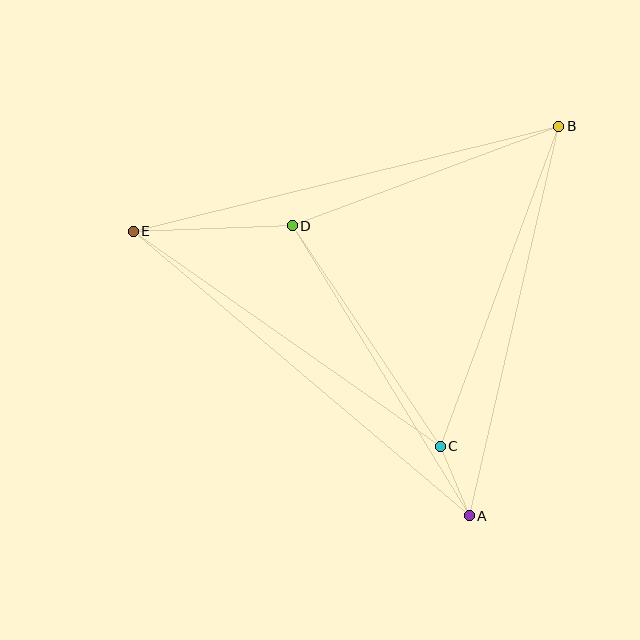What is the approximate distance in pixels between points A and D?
The distance between A and D is approximately 340 pixels.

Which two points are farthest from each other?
Points A and E are farthest from each other.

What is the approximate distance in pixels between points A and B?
The distance between A and B is approximately 400 pixels.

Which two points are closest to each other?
Points A and C are closest to each other.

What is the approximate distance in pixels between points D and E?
The distance between D and E is approximately 159 pixels.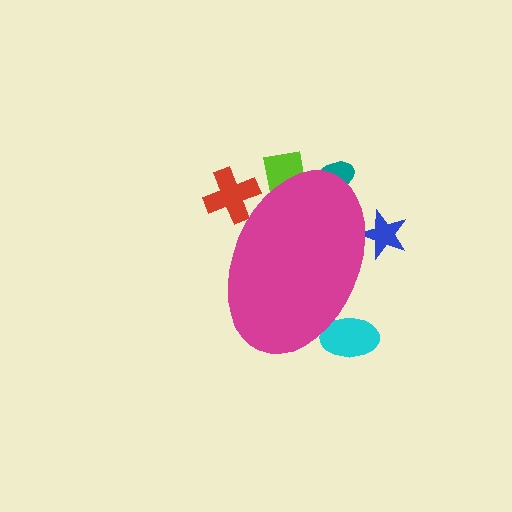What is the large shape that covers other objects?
A magenta ellipse.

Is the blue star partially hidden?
Yes, the blue star is partially hidden behind the magenta ellipse.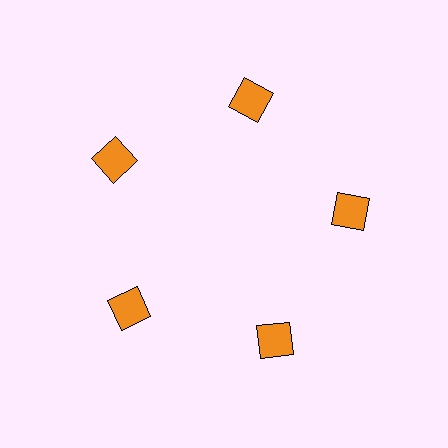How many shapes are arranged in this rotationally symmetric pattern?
There are 5 shapes, arranged in 5 groups of 1.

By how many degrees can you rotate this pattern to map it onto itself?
The pattern maps onto itself every 72 degrees of rotation.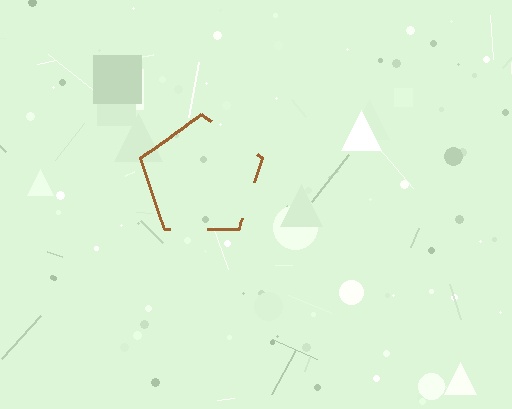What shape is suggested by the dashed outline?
The dashed outline suggests a pentagon.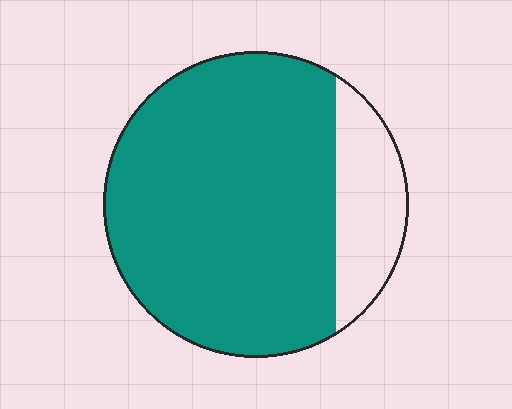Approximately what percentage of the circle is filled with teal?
Approximately 80%.